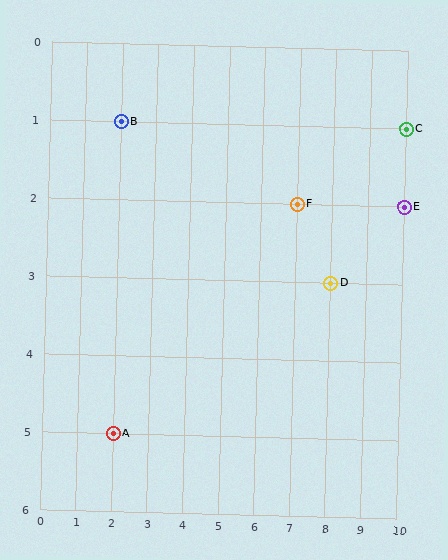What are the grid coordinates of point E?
Point E is at grid coordinates (10, 2).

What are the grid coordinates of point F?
Point F is at grid coordinates (7, 2).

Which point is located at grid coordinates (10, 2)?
Point E is at (10, 2).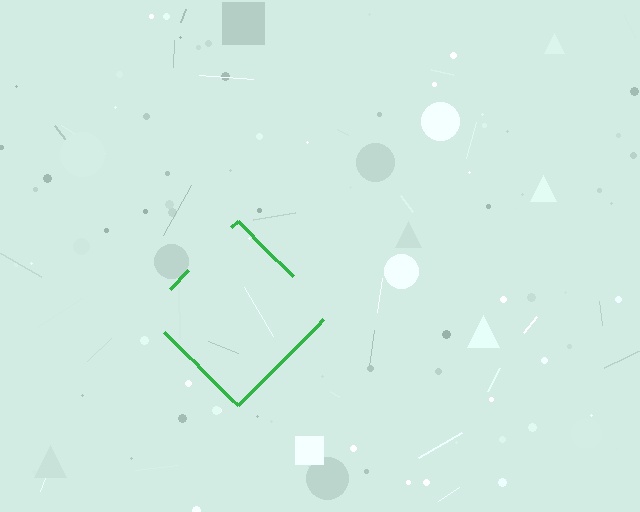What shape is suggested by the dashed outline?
The dashed outline suggests a diamond.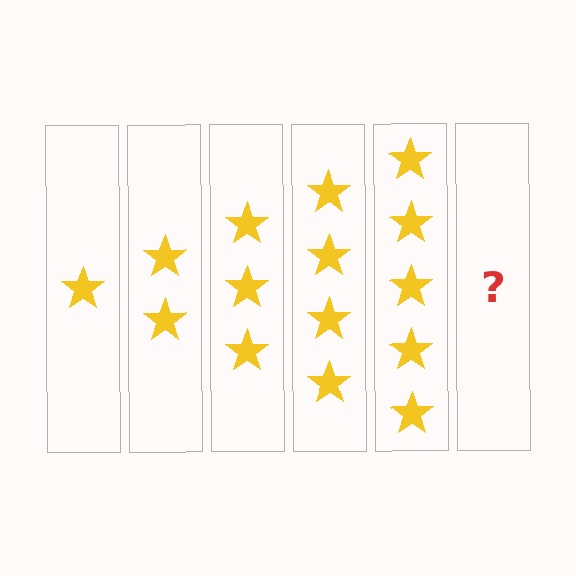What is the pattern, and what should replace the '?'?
The pattern is that each step adds one more star. The '?' should be 6 stars.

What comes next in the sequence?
The next element should be 6 stars.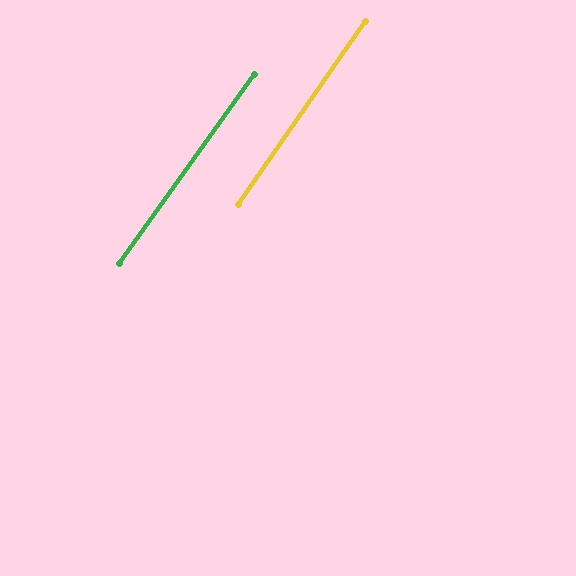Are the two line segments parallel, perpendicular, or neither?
Parallel — their directions differ by only 0.7°.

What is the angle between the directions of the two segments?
Approximately 1 degree.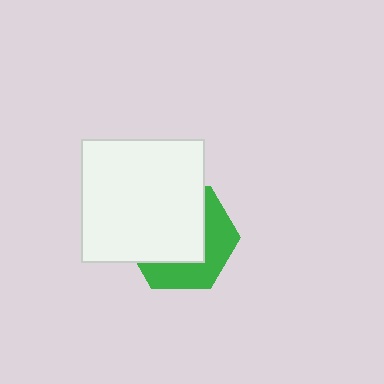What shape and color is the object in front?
The object in front is a white square.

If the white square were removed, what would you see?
You would see the complete green hexagon.